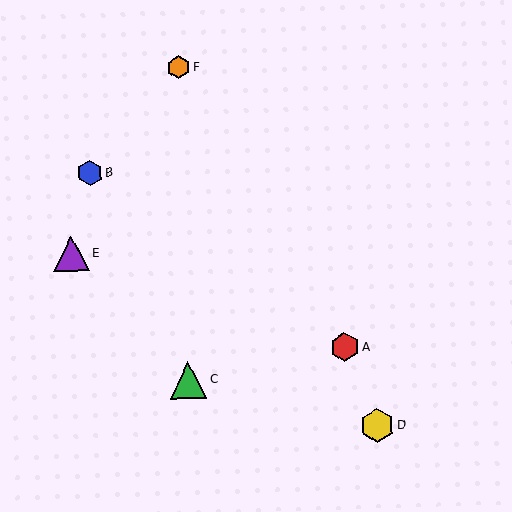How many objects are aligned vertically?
2 objects (C, F) are aligned vertically.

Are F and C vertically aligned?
Yes, both are at x≈179.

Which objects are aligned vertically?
Objects C, F are aligned vertically.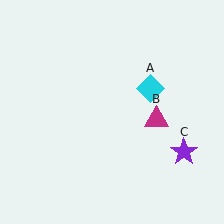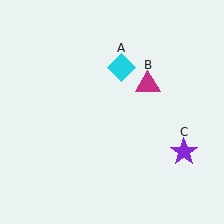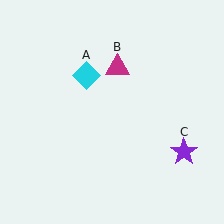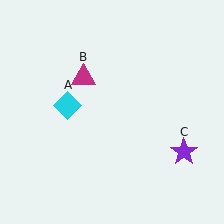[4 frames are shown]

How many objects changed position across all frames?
2 objects changed position: cyan diamond (object A), magenta triangle (object B).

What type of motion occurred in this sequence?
The cyan diamond (object A), magenta triangle (object B) rotated counterclockwise around the center of the scene.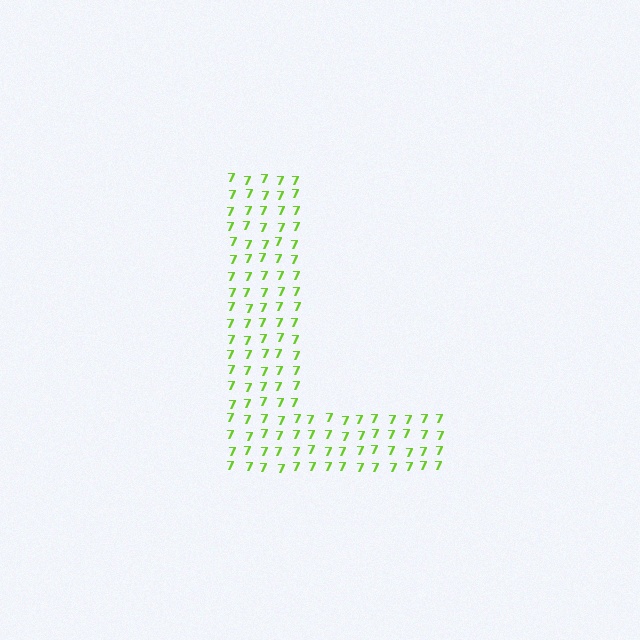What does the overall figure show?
The overall figure shows the letter L.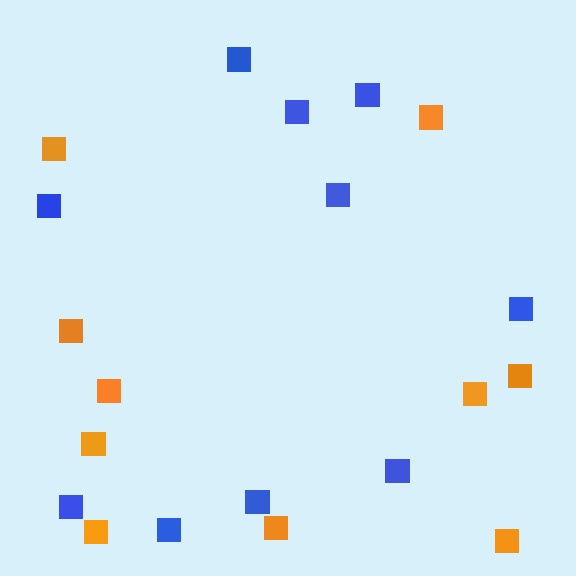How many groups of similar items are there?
There are 2 groups: one group of orange squares (10) and one group of blue squares (10).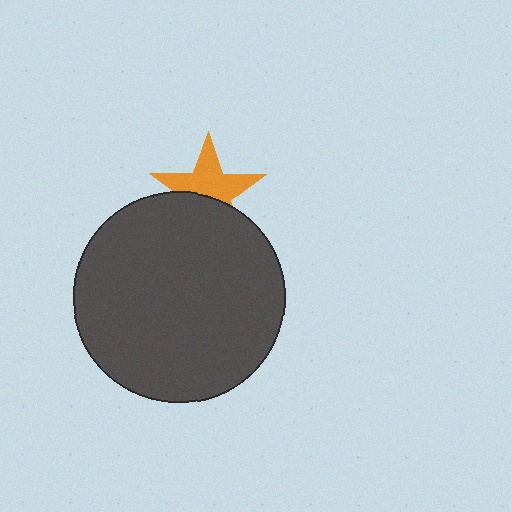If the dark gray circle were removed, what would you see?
You would see the complete orange star.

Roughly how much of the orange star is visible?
About half of it is visible (roughly 58%).